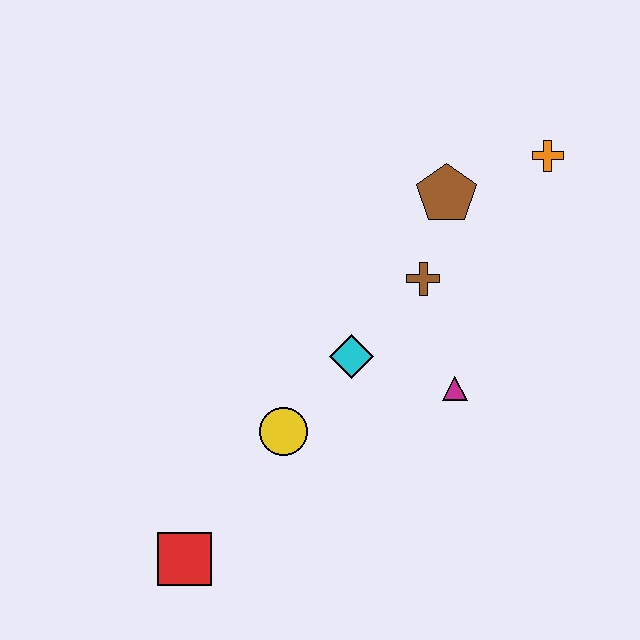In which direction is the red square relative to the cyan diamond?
The red square is below the cyan diamond.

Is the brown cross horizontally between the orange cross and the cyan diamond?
Yes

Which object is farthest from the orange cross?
The red square is farthest from the orange cross.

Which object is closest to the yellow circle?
The cyan diamond is closest to the yellow circle.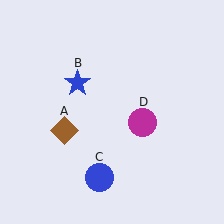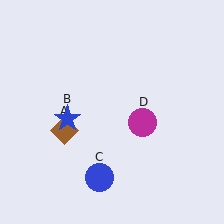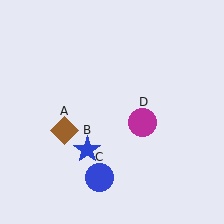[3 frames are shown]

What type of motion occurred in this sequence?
The blue star (object B) rotated counterclockwise around the center of the scene.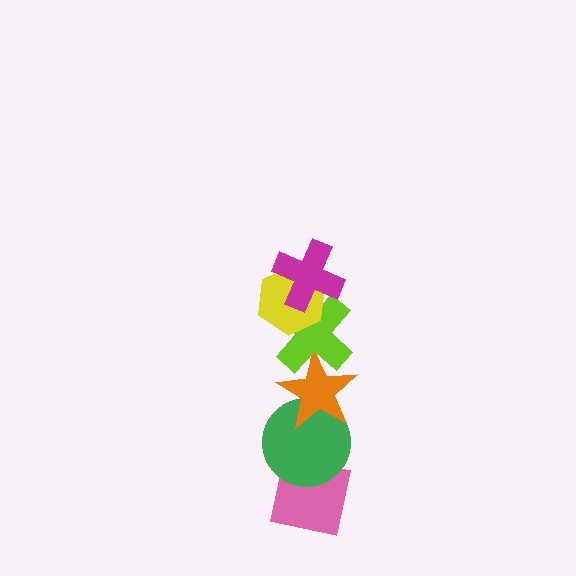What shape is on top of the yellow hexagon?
The magenta cross is on top of the yellow hexagon.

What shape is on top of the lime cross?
The yellow hexagon is on top of the lime cross.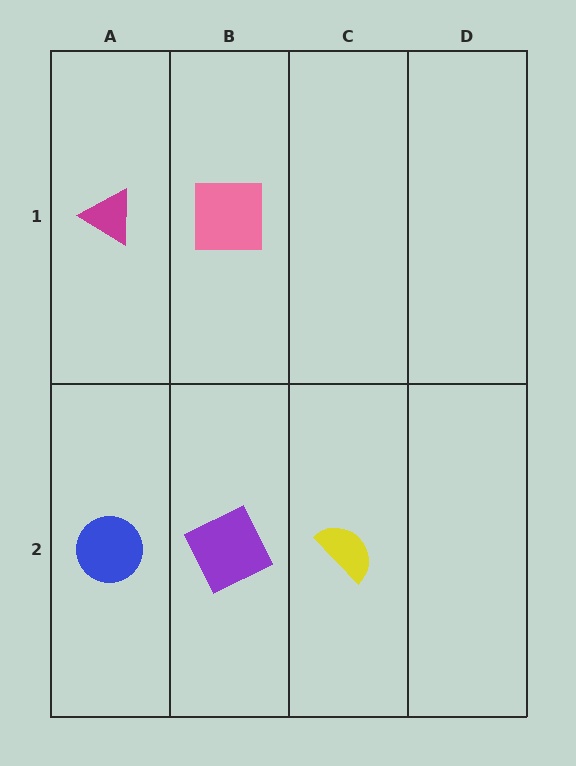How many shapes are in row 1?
2 shapes.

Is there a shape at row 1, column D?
No, that cell is empty.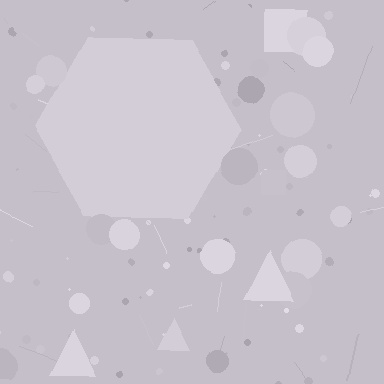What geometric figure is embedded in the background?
A hexagon is embedded in the background.